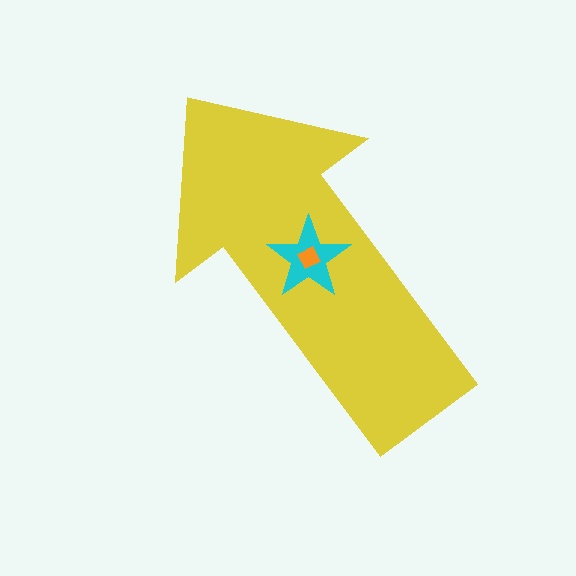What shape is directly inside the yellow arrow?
The cyan star.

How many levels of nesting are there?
3.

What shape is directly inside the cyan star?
The orange diamond.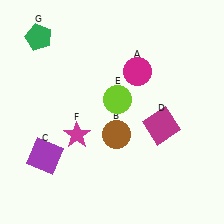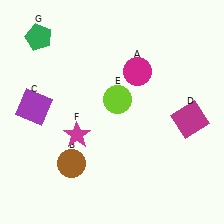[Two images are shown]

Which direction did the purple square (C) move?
The purple square (C) moved up.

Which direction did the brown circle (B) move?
The brown circle (B) moved left.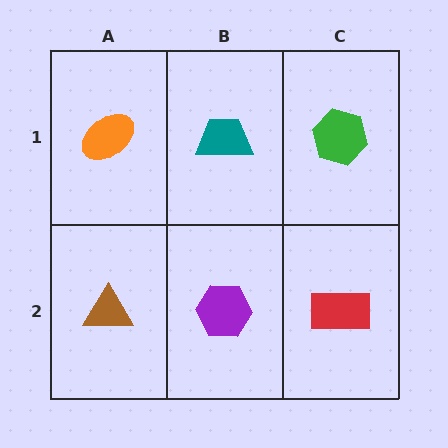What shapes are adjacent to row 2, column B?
A teal trapezoid (row 1, column B), a brown triangle (row 2, column A), a red rectangle (row 2, column C).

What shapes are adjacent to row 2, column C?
A green hexagon (row 1, column C), a purple hexagon (row 2, column B).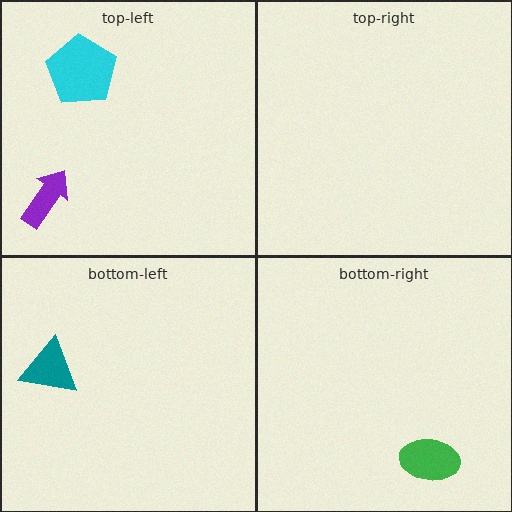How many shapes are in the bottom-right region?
1.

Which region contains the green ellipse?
The bottom-right region.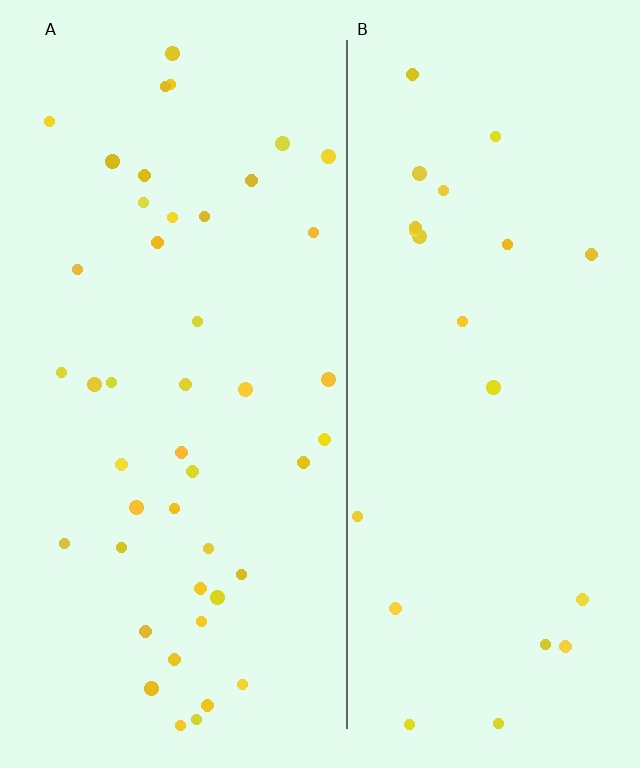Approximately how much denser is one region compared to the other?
Approximately 2.0× — region A over region B.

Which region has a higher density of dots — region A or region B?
A (the left).